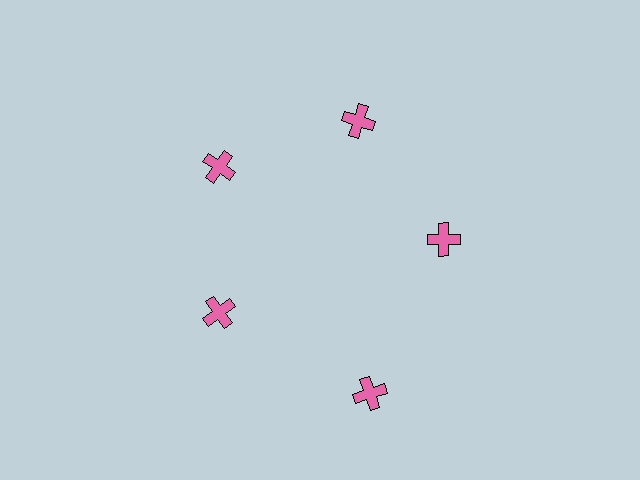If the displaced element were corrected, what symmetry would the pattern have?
It would have 5-fold rotational symmetry — the pattern would map onto itself every 72 degrees.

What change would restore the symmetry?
The symmetry would be restored by moving it inward, back onto the ring so that all 5 crosses sit at equal angles and equal distance from the center.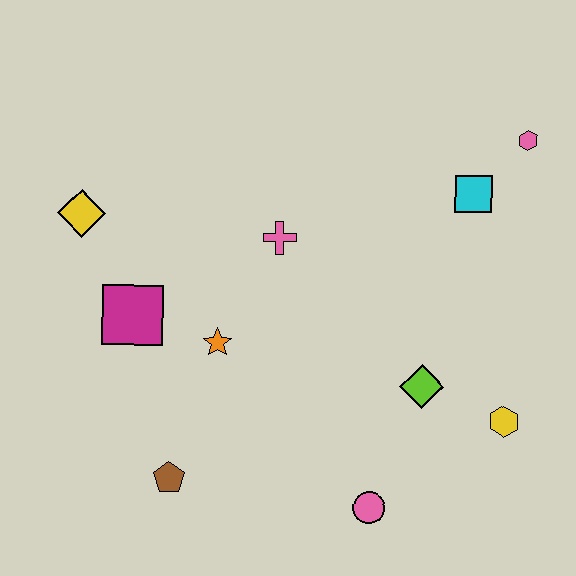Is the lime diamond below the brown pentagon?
No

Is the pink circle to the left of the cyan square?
Yes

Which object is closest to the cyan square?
The pink hexagon is closest to the cyan square.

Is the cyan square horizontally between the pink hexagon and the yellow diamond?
Yes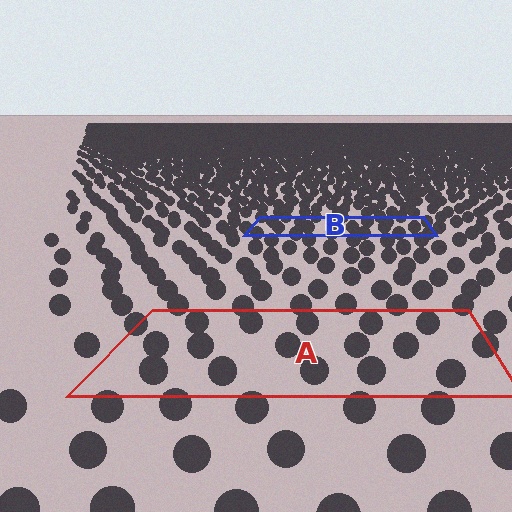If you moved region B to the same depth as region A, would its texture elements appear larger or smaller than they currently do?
They would appear larger. At a closer depth, the same texture elements are projected at a bigger on-screen size.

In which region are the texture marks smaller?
The texture marks are smaller in region B, because it is farther away.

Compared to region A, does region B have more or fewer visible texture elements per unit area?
Region B has more texture elements per unit area — they are packed more densely because it is farther away.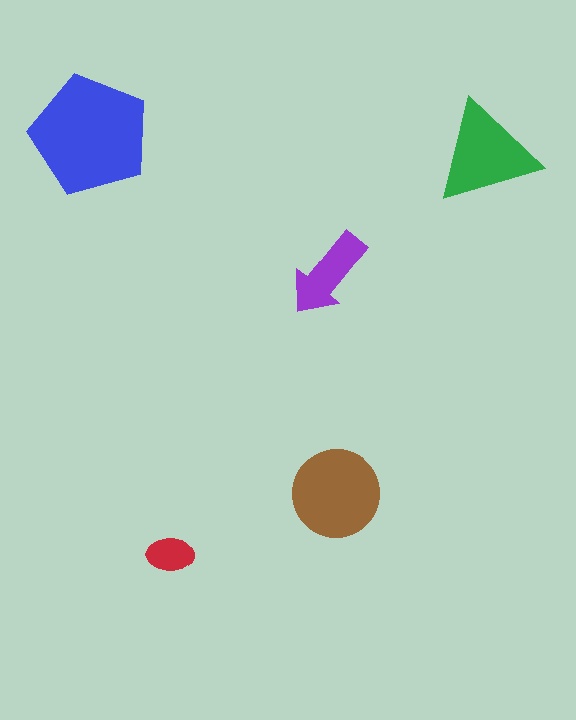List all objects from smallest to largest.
The red ellipse, the purple arrow, the green triangle, the brown circle, the blue pentagon.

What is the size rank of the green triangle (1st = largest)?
3rd.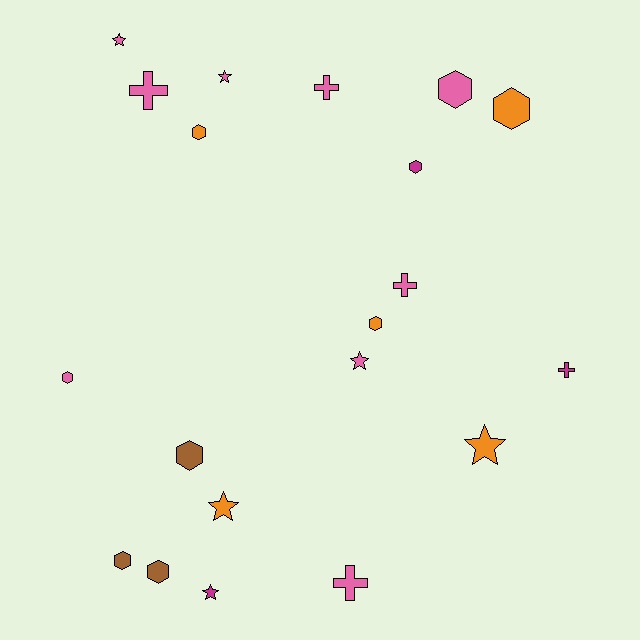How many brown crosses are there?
There are no brown crosses.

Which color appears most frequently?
Pink, with 9 objects.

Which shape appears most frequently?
Hexagon, with 9 objects.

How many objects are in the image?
There are 20 objects.